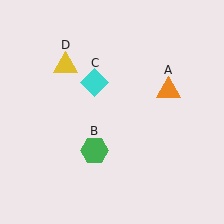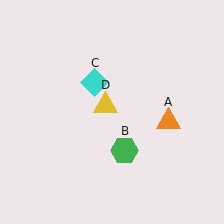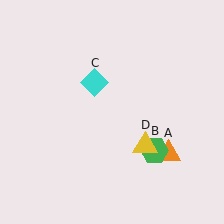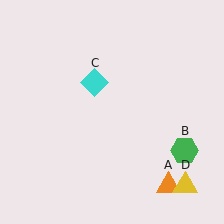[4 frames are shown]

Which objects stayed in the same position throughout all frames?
Cyan diamond (object C) remained stationary.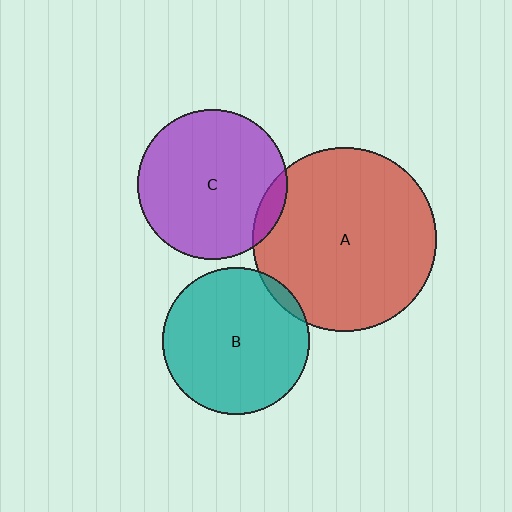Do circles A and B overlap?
Yes.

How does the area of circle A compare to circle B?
Approximately 1.6 times.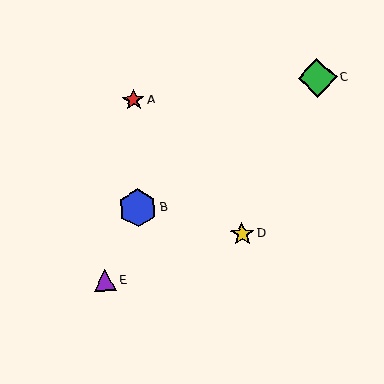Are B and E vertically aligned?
No, B is at x≈138 and E is at x≈105.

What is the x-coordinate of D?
Object D is at x≈242.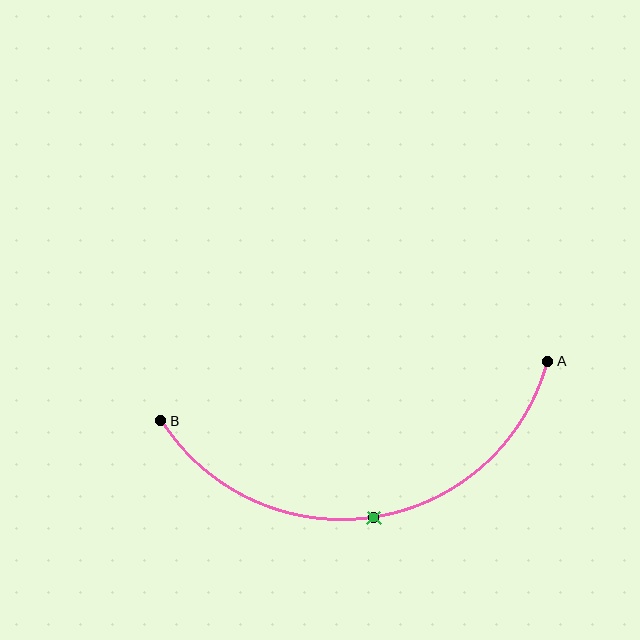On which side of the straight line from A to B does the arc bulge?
The arc bulges below the straight line connecting A and B.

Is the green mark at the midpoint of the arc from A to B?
Yes. The green mark lies on the arc at equal arc-length from both A and B — it is the arc midpoint.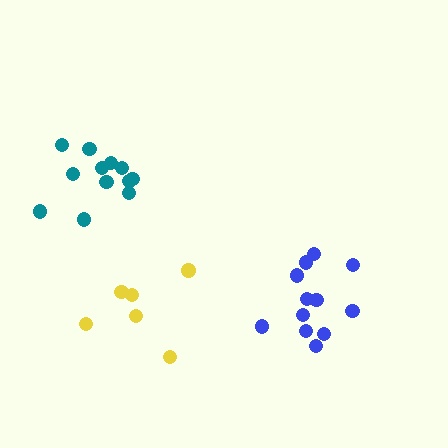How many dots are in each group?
Group 1: 6 dots, Group 2: 12 dots, Group 3: 12 dots (30 total).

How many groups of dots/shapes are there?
There are 3 groups.